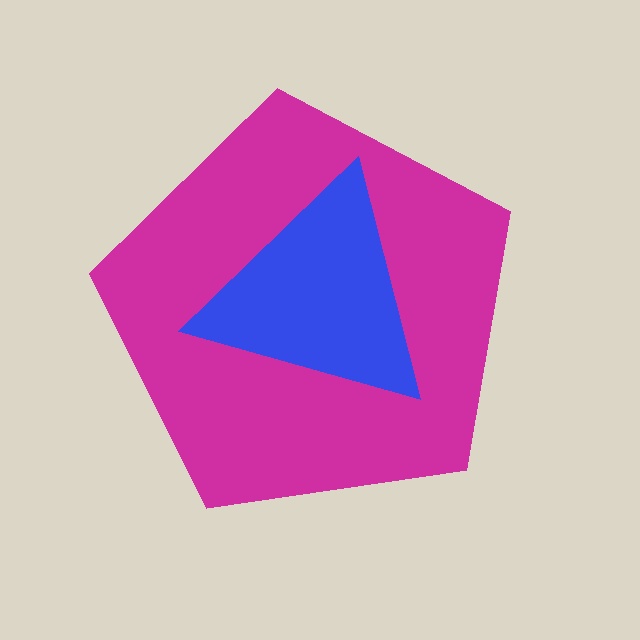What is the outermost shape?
The magenta pentagon.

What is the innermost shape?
The blue triangle.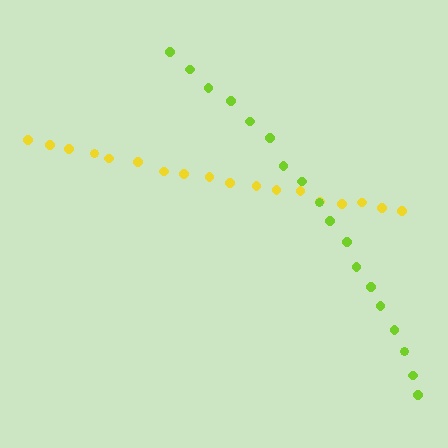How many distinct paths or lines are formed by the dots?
There are 2 distinct paths.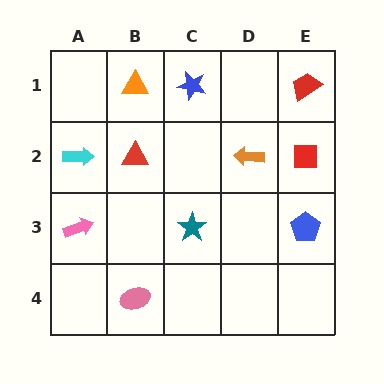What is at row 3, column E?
A blue pentagon.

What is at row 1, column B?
An orange triangle.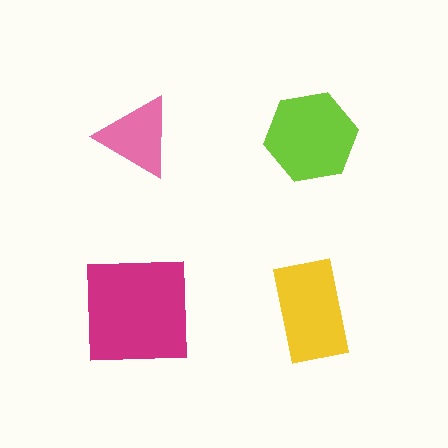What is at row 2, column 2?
A yellow rectangle.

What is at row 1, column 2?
A lime hexagon.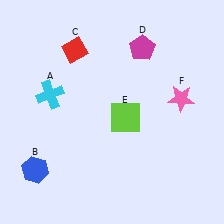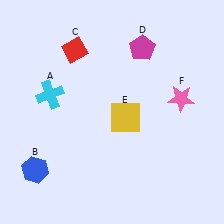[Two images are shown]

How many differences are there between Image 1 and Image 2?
There is 1 difference between the two images.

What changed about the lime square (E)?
In Image 1, E is lime. In Image 2, it changed to yellow.